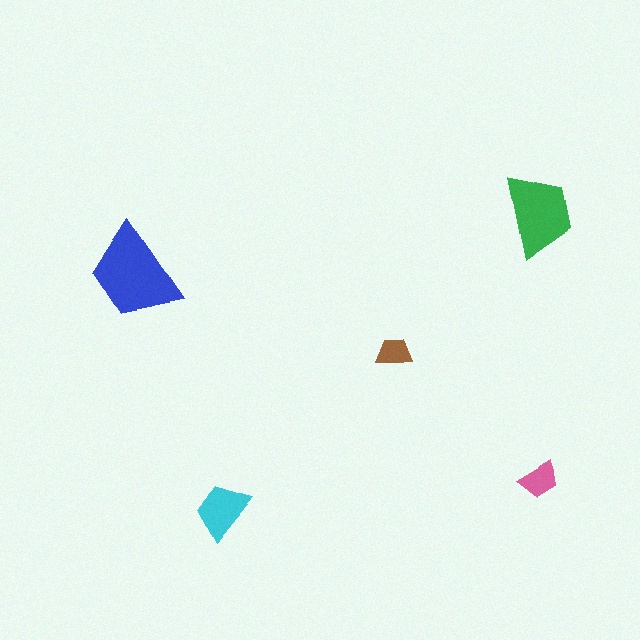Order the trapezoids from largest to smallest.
the blue one, the green one, the cyan one, the pink one, the brown one.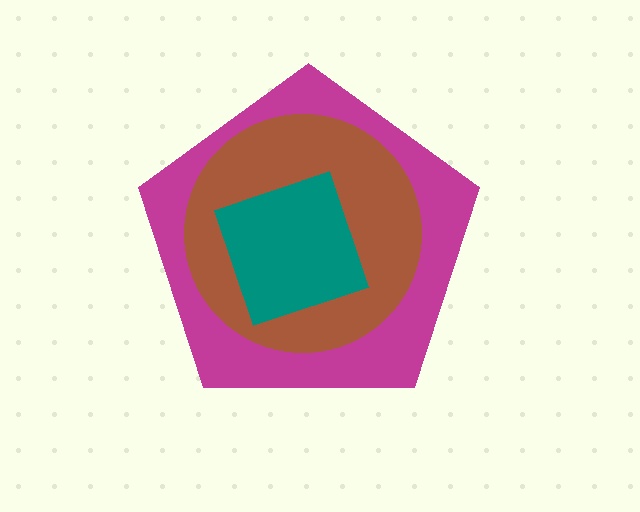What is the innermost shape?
The teal square.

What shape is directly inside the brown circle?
The teal square.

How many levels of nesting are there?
3.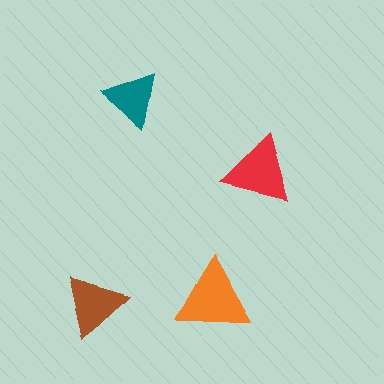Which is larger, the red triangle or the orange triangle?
The orange one.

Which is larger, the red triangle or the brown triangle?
The red one.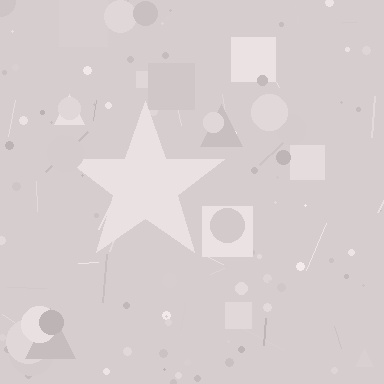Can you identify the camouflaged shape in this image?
The camouflaged shape is a star.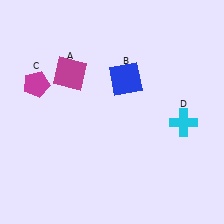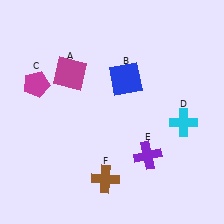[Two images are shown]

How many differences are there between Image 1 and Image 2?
There are 2 differences between the two images.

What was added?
A purple cross (E), a brown cross (F) were added in Image 2.